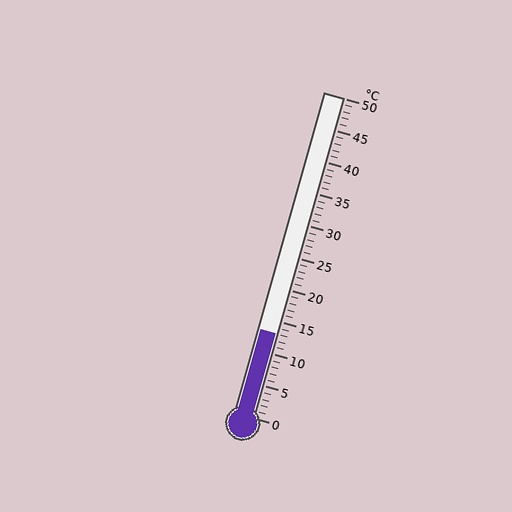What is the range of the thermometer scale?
The thermometer scale ranges from 0°C to 50°C.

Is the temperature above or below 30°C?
The temperature is below 30°C.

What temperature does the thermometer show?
The thermometer shows approximately 13°C.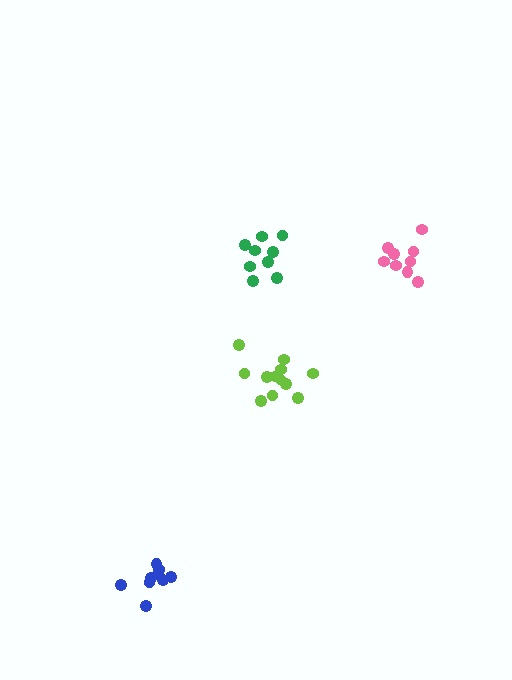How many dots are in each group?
Group 1: 9 dots, Group 2: 12 dots, Group 3: 9 dots, Group 4: 9 dots (39 total).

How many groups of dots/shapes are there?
There are 4 groups.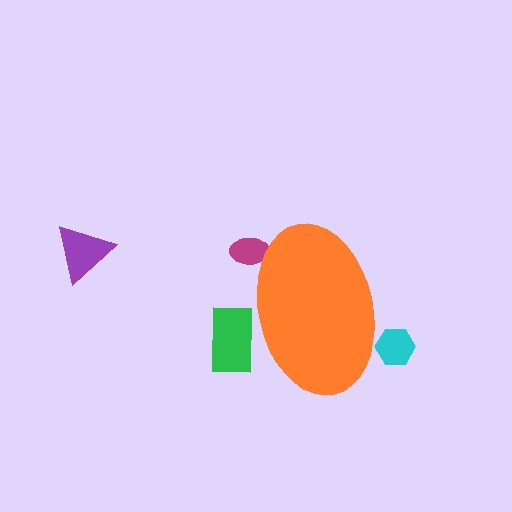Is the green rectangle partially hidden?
Yes, the green rectangle is partially hidden behind the orange ellipse.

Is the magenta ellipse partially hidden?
Yes, the magenta ellipse is partially hidden behind the orange ellipse.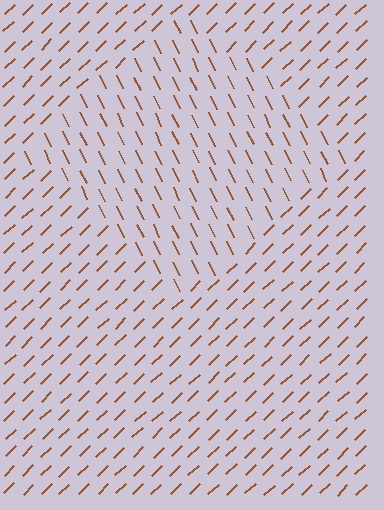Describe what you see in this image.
The image is filled with small brown line segments. A diamond region in the image has lines oriented differently from the surrounding lines, creating a visible texture boundary.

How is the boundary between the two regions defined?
The boundary is defined purely by a change in line orientation (approximately 72 degrees difference). All lines are the same color and thickness.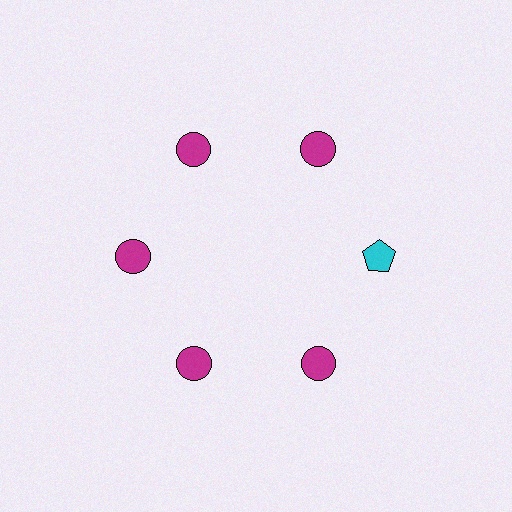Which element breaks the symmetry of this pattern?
The cyan pentagon at roughly the 3 o'clock position breaks the symmetry. All other shapes are magenta circles.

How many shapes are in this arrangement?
There are 6 shapes arranged in a ring pattern.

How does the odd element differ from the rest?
It differs in both color (cyan instead of magenta) and shape (pentagon instead of circle).